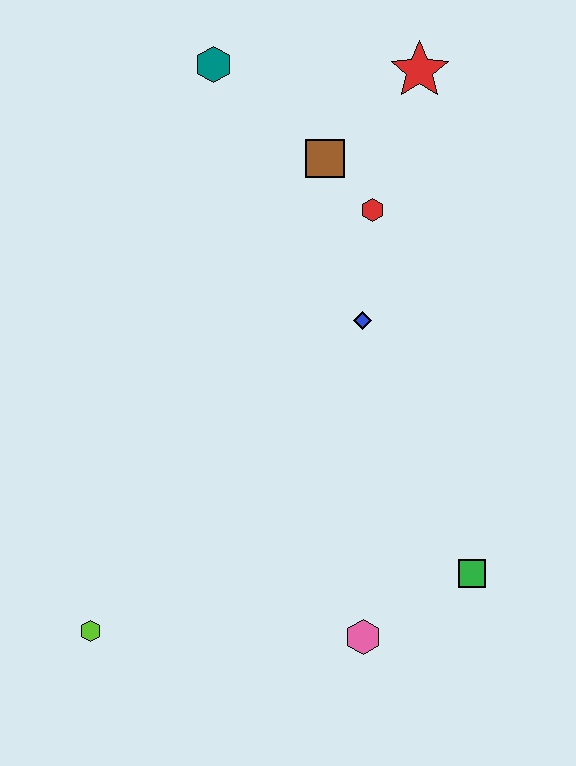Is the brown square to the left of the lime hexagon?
No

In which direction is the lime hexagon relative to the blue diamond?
The lime hexagon is below the blue diamond.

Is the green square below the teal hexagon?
Yes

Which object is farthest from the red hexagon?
The lime hexagon is farthest from the red hexagon.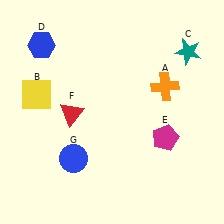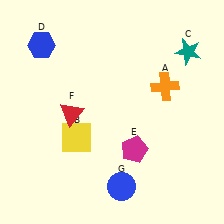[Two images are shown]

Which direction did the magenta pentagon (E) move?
The magenta pentagon (E) moved left.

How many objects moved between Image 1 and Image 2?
3 objects moved between the two images.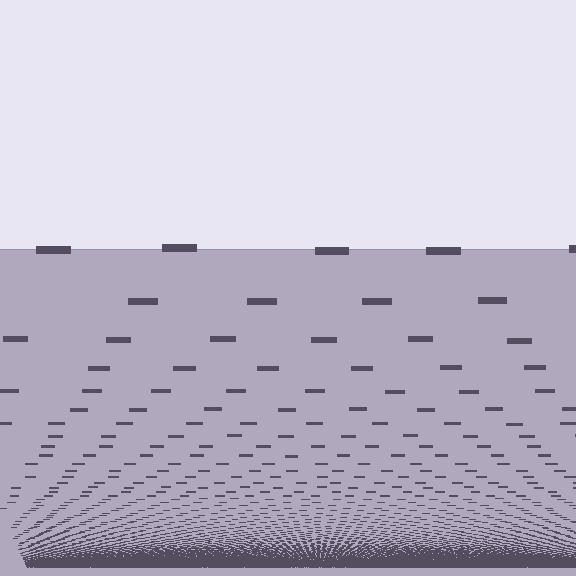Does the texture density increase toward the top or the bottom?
Density increases toward the bottom.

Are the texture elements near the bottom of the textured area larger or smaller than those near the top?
Smaller. The gradient is inverted — elements near the bottom are smaller and denser.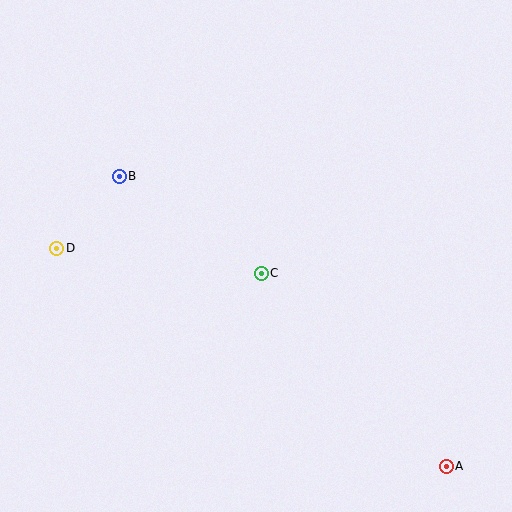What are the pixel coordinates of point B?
Point B is at (119, 176).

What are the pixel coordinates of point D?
Point D is at (57, 249).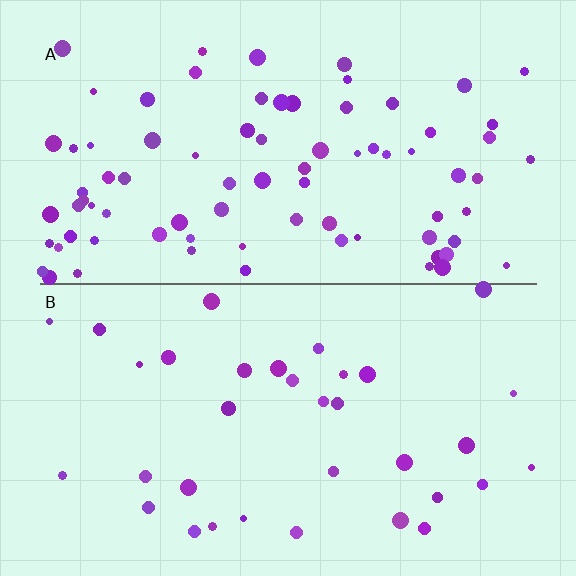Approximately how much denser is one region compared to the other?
Approximately 2.3× — region A over region B.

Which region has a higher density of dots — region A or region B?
A (the top).